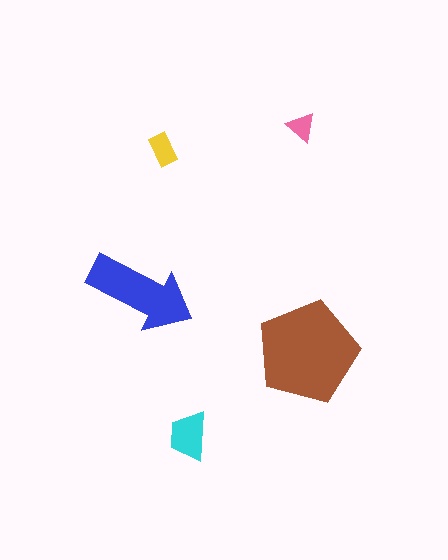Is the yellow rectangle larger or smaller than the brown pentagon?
Smaller.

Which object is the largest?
The brown pentagon.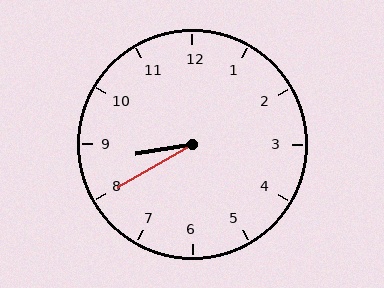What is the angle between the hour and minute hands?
Approximately 20 degrees.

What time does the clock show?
8:40.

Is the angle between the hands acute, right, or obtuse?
It is acute.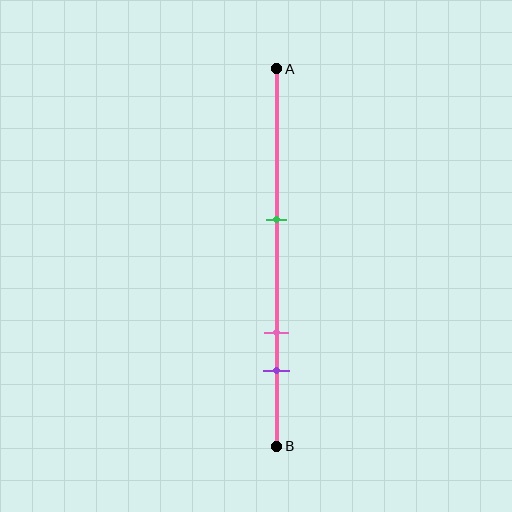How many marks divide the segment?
There are 3 marks dividing the segment.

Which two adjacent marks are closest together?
The pink and purple marks are the closest adjacent pair.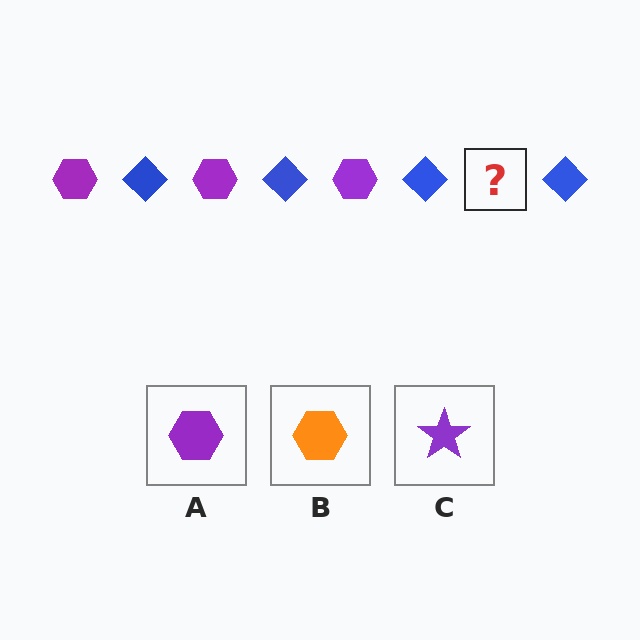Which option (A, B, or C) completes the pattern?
A.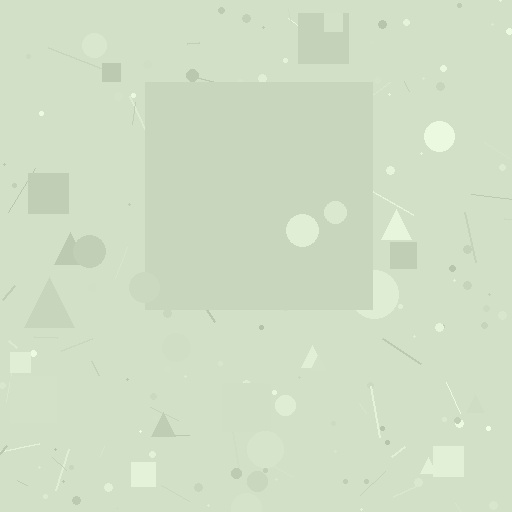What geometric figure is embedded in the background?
A square is embedded in the background.